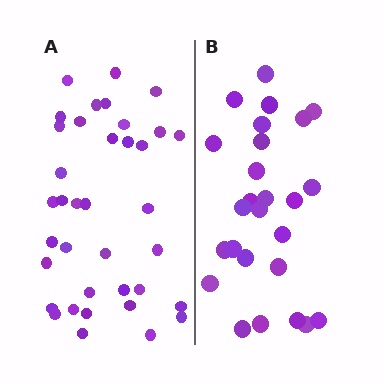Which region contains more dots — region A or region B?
Region A (the left region) has more dots.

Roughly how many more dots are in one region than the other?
Region A has roughly 12 or so more dots than region B.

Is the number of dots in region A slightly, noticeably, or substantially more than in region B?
Region A has noticeably more, but not dramatically so. The ratio is roughly 1.4 to 1.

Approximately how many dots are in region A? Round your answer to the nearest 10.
About 40 dots. (The exact count is 37, which rounds to 40.)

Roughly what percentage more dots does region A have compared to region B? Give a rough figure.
About 40% more.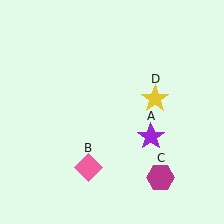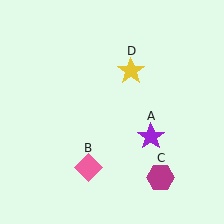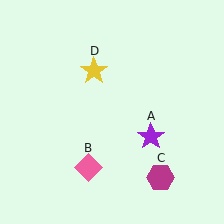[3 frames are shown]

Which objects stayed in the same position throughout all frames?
Purple star (object A) and pink diamond (object B) and magenta hexagon (object C) remained stationary.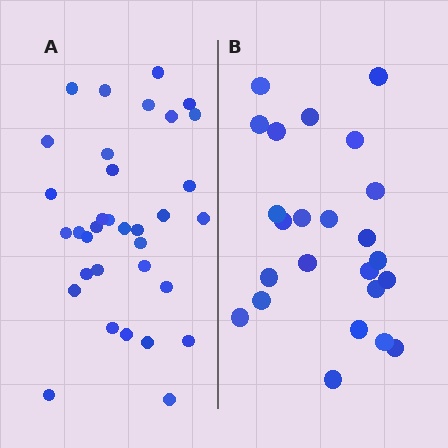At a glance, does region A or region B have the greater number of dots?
Region A (the left region) has more dots.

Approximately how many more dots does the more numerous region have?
Region A has roughly 10 or so more dots than region B.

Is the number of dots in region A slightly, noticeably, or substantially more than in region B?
Region A has noticeably more, but not dramatically so. The ratio is roughly 1.4 to 1.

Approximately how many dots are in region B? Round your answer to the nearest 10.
About 20 dots. (The exact count is 24, which rounds to 20.)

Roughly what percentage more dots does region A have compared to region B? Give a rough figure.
About 40% more.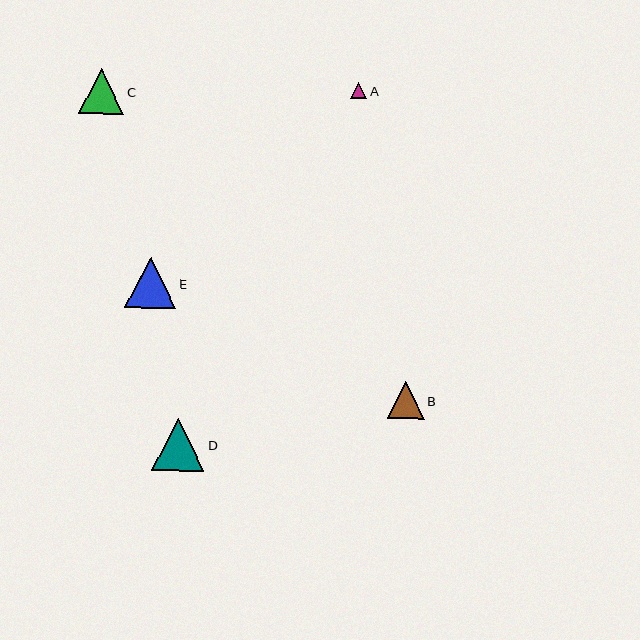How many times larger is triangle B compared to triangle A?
Triangle B is approximately 2.2 times the size of triangle A.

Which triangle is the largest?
Triangle D is the largest with a size of approximately 52 pixels.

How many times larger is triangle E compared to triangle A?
Triangle E is approximately 3.1 times the size of triangle A.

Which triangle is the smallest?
Triangle A is the smallest with a size of approximately 16 pixels.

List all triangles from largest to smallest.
From largest to smallest: D, E, C, B, A.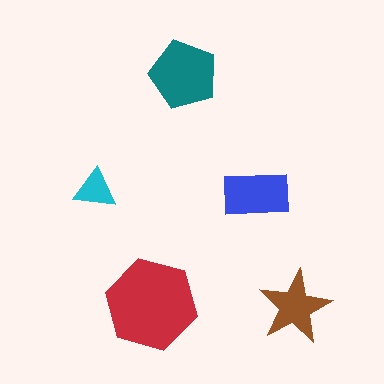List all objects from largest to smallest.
The red hexagon, the teal pentagon, the blue rectangle, the brown star, the cyan triangle.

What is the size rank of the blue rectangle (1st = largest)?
3rd.